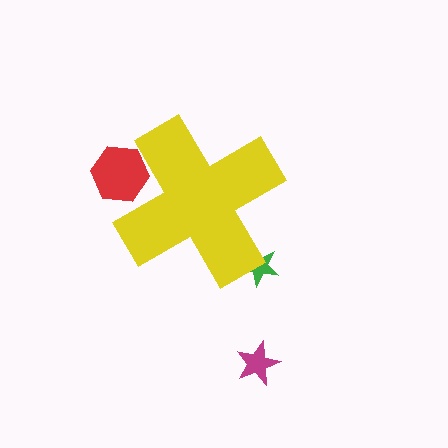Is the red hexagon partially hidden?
Yes, the red hexagon is partially hidden behind the yellow cross.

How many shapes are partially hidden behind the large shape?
2 shapes are partially hidden.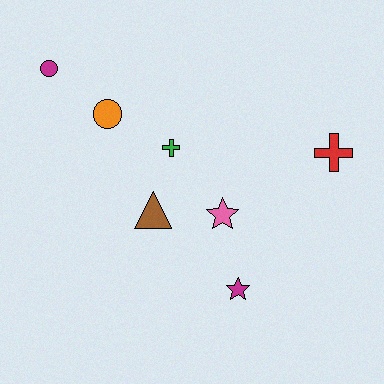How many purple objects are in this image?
There are no purple objects.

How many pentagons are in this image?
There are no pentagons.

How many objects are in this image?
There are 7 objects.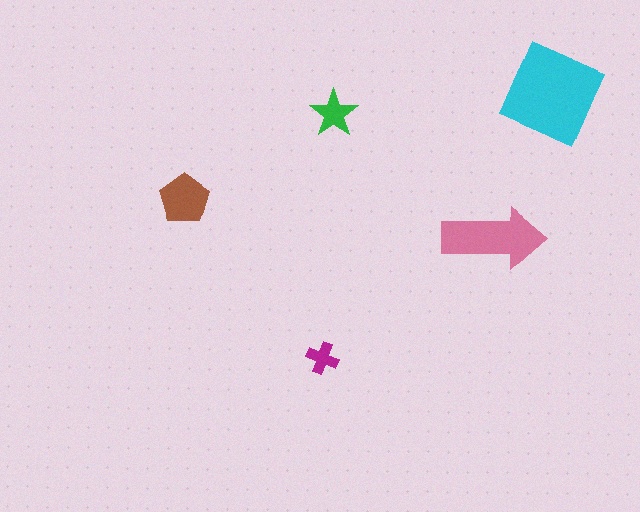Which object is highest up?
The cyan diamond is topmost.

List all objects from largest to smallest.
The cyan diamond, the pink arrow, the brown pentagon, the green star, the magenta cross.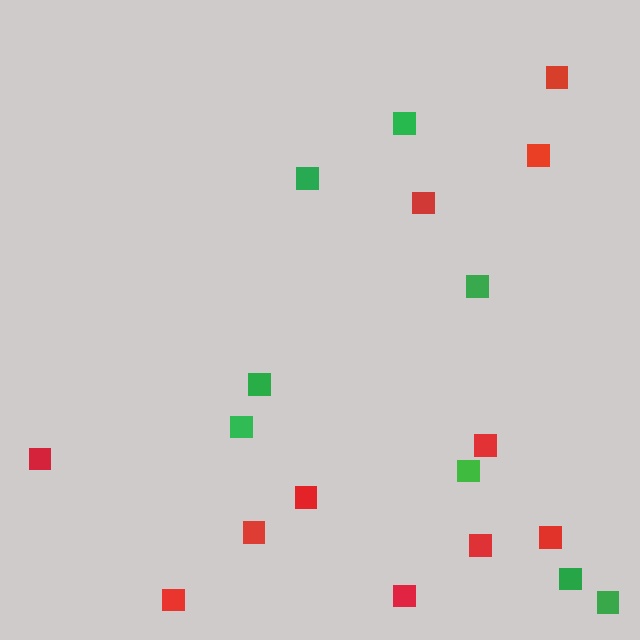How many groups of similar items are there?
There are 2 groups: one group of green squares (8) and one group of red squares (11).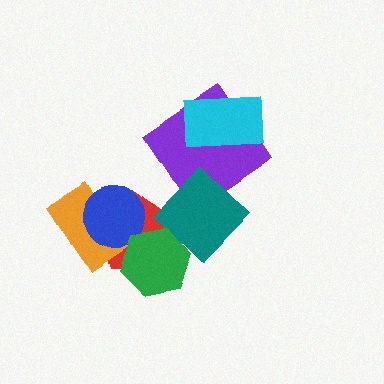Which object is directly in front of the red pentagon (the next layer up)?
The orange rectangle is directly in front of the red pentagon.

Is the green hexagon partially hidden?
No, no other shape covers it.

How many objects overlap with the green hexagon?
2 objects overlap with the green hexagon.